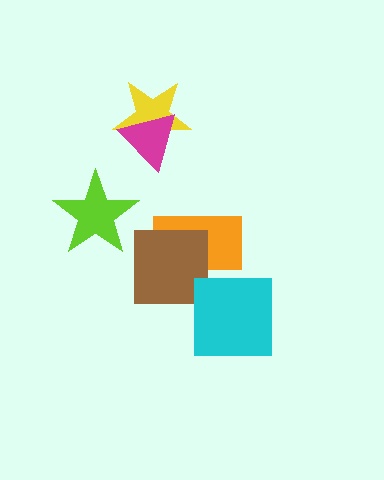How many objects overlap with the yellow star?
1 object overlaps with the yellow star.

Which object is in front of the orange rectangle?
The brown square is in front of the orange rectangle.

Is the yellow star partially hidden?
Yes, it is partially covered by another shape.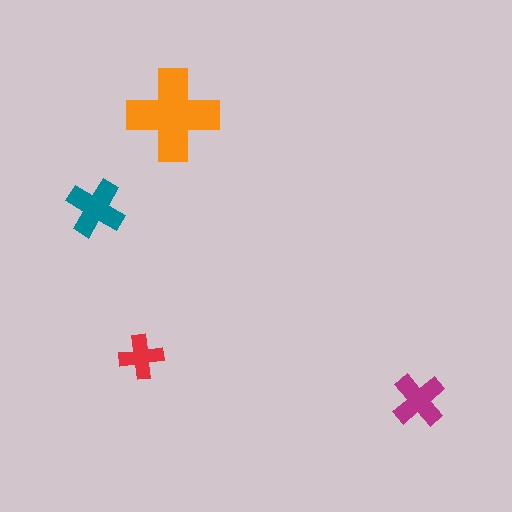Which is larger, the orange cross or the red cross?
The orange one.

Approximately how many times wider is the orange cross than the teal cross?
About 1.5 times wider.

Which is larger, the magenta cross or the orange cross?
The orange one.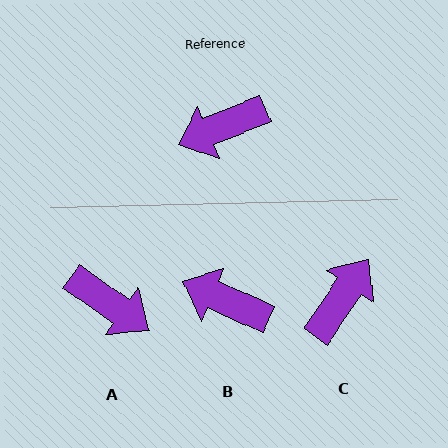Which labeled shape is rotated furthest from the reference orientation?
C, about 146 degrees away.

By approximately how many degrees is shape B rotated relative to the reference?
Approximately 46 degrees clockwise.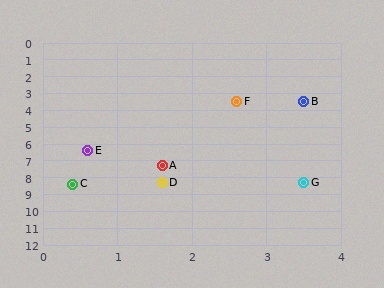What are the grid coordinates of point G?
Point G is at approximately (3.5, 8.3).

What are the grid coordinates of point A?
Point A is at approximately (1.6, 7.3).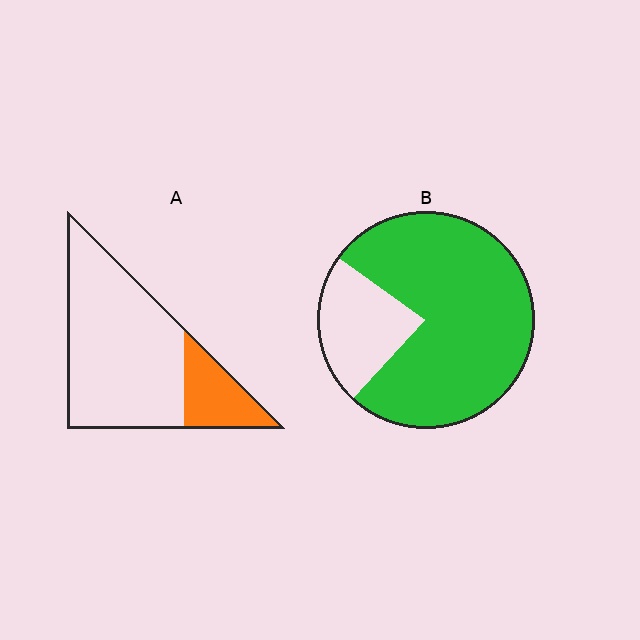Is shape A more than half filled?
No.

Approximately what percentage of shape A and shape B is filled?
A is approximately 20% and B is approximately 75%.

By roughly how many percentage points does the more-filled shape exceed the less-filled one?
By roughly 55 percentage points (B over A).